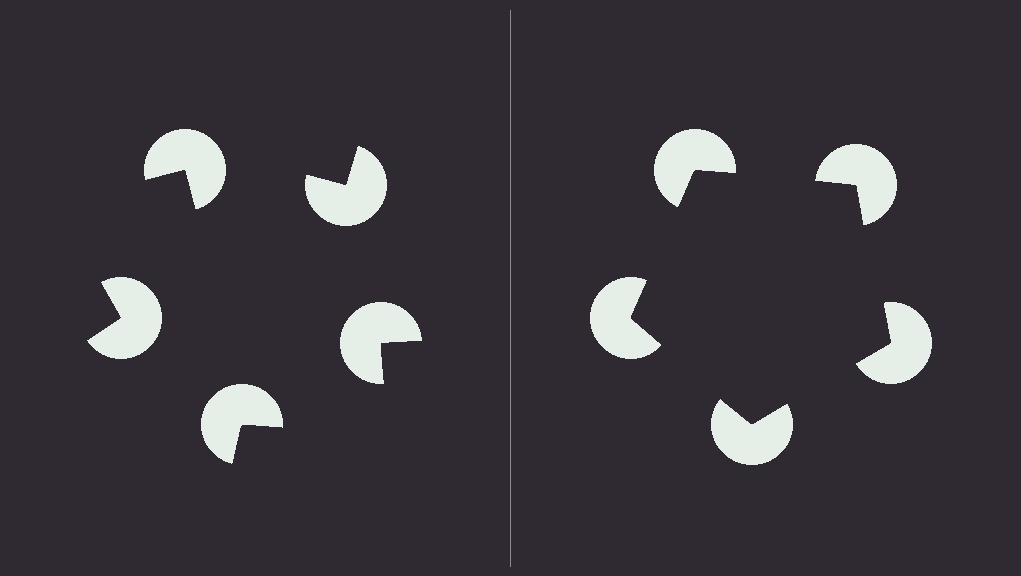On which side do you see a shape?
An illusory pentagon appears on the right side. On the left side the wedge cuts are rotated, so no coherent shape forms.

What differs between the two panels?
The pac-man discs are positioned identically on both sides; only the wedge orientations differ. On the right they align to a pentagon; on the left they are misaligned.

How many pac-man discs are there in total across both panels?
10 — 5 on each side.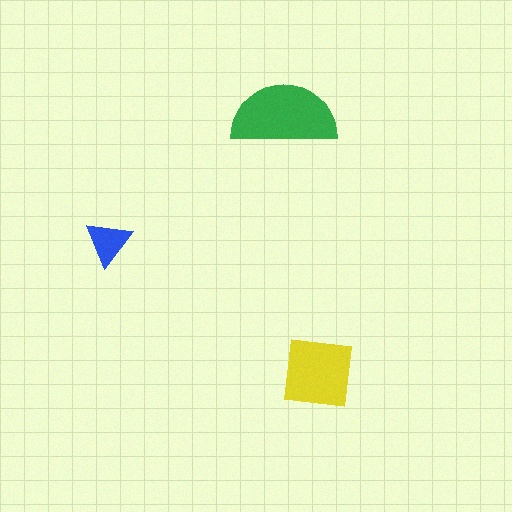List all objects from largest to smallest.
The green semicircle, the yellow square, the blue triangle.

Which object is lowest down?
The yellow square is bottommost.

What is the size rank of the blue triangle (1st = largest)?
3rd.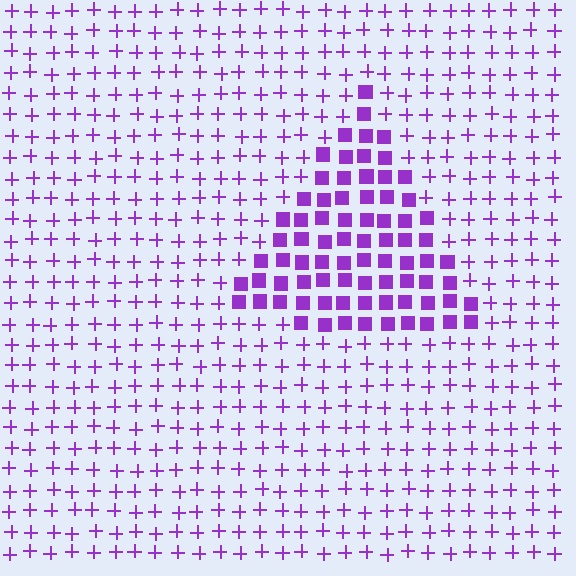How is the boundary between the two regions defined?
The boundary is defined by a change in element shape: squares inside vs. plus signs outside. All elements share the same color and spacing.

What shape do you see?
I see a triangle.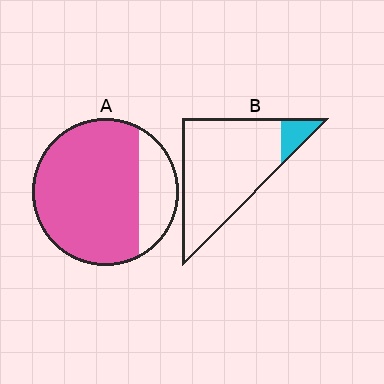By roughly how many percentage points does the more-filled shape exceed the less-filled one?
By roughly 65 percentage points (A over B).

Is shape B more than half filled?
No.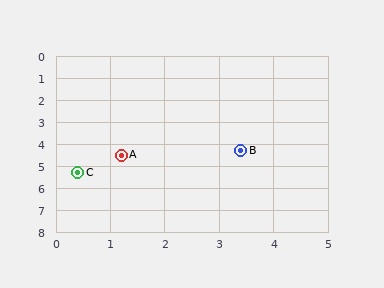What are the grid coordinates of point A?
Point A is at approximately (1.2, 4.5).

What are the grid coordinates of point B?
Point B is at approximately (3.4, 4.3).